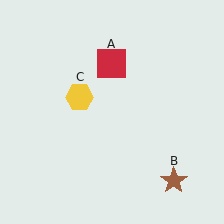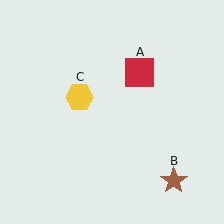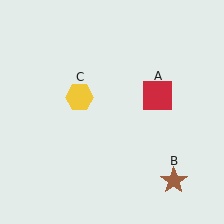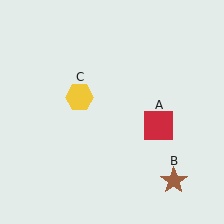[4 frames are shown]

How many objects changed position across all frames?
1 object changed position: red square (object A).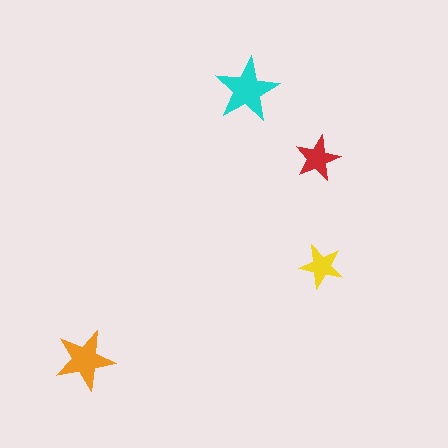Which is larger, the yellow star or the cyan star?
The cyan one.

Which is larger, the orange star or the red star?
The orange one.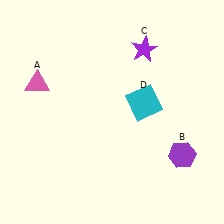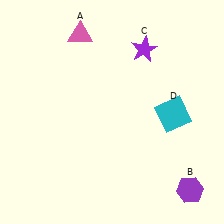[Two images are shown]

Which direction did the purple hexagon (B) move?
The purple hexagon (B) moved down.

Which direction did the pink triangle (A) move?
The pink triangle (A) moved up.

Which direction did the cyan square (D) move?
The cyan square (D) moved right.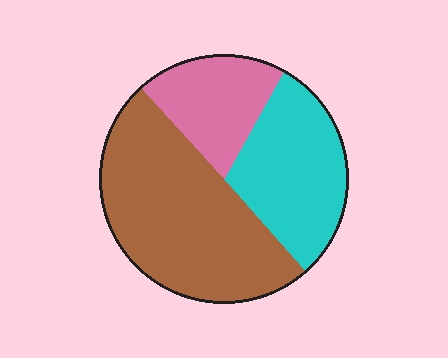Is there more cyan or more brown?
Brown.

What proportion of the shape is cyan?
Cyan covers about 30% of the shape.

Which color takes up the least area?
Pink, at roughly 20%.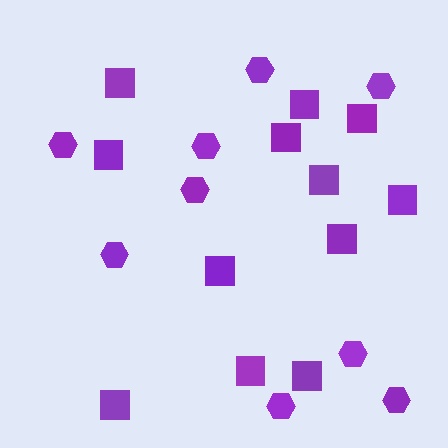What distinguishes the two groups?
There are 2 groups: one group of hexagons (9) and one group of squares (12).